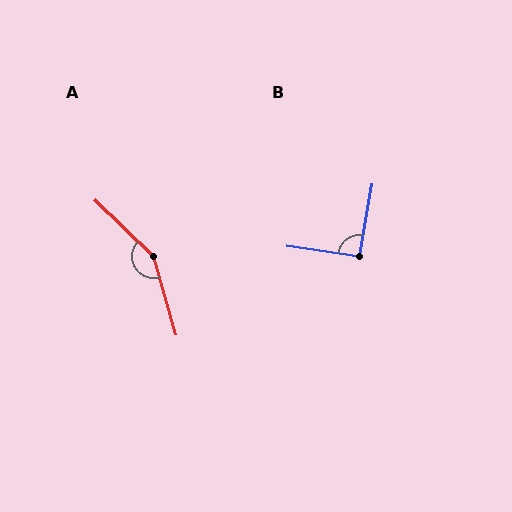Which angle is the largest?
A, at approximately 151 degrees.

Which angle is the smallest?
B, at approximately 91 degrees.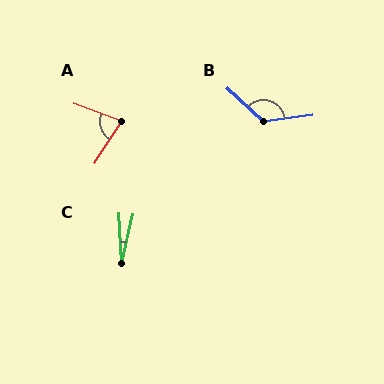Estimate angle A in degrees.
Approximately 78 degrees.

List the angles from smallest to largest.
C (16°), A (78°), B (130°).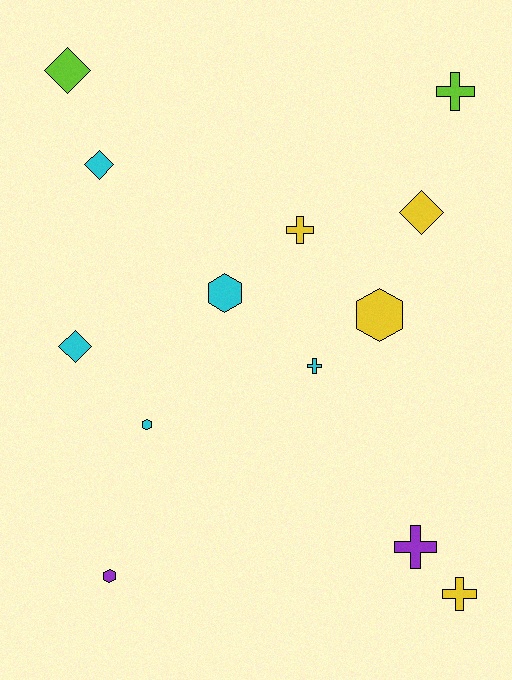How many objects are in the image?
There are 13 objects.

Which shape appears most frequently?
Cross, with 5 objects.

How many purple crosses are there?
There is 1 purple cross.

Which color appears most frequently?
Cyan, with 5 objects.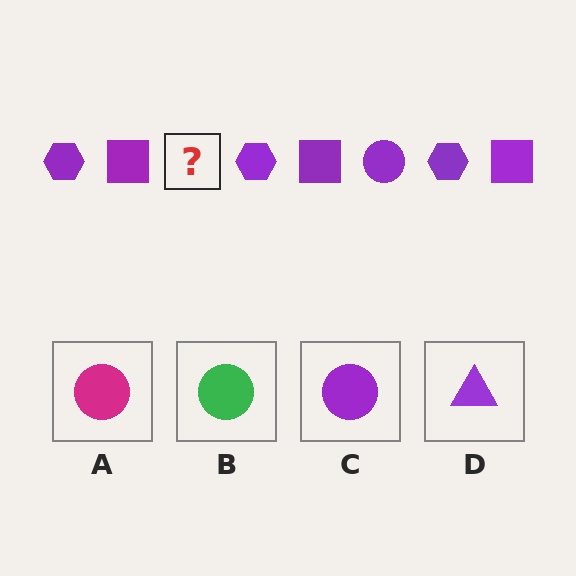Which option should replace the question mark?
Option C.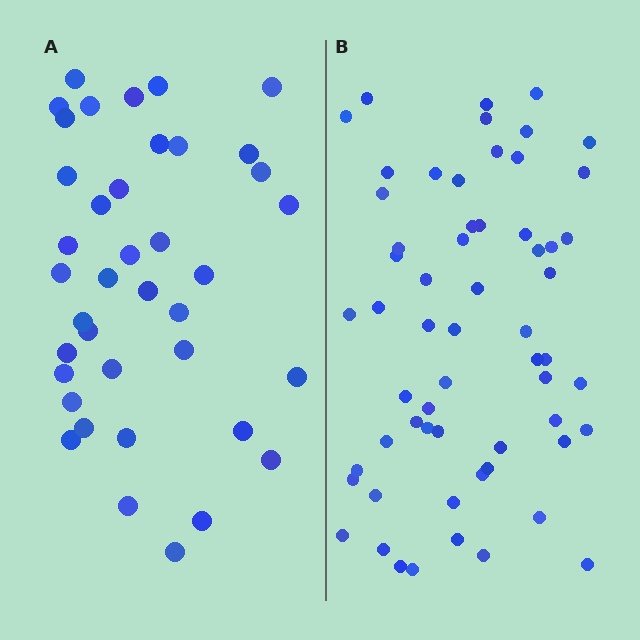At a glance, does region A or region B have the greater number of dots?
Region B (the right region) has more dots.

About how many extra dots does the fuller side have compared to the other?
Region B has approximately 20 more dots than region A.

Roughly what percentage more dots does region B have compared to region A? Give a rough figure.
About 55% more.